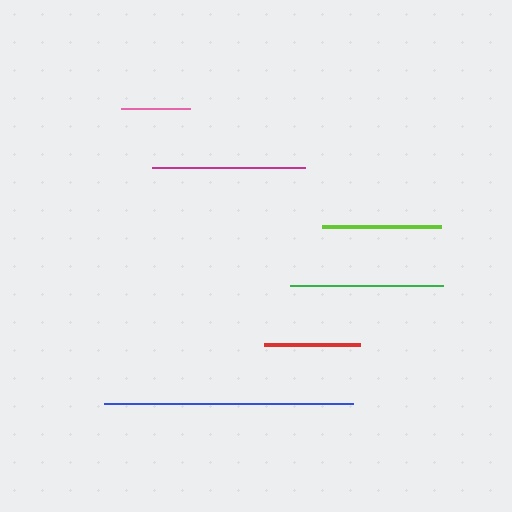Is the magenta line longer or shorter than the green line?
The green line is longer than the magenta line.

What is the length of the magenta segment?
The magenta segment is approximately 153 pixels long.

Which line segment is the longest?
The blue line is the longest at approximately 249 pixels.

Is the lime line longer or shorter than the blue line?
The blue line is longer than the lime line.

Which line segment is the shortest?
The pink line is the shortest at approximately 69 pixels.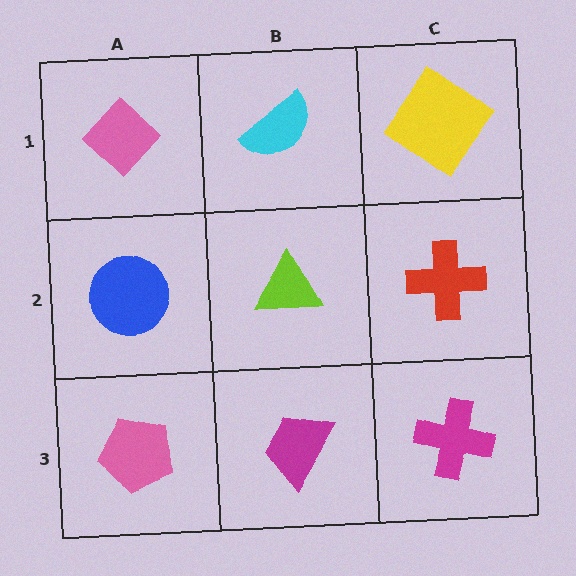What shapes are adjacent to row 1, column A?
A blue circle (row 2, column A), a cyan semicircle (row 1, column B).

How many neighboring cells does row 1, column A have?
2.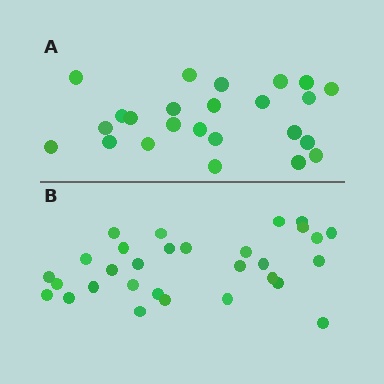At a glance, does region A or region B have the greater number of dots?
Region B (the bottom region) has more dots.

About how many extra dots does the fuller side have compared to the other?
Region B has about 6 more dots than region A.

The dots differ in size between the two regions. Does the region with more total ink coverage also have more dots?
No. Region A has more total ink coverage because its dots are larger, but region B actually contains more individual dots. Total area can be misleading — the number of items is what matters here.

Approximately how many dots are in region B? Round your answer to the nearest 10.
About 30 dots.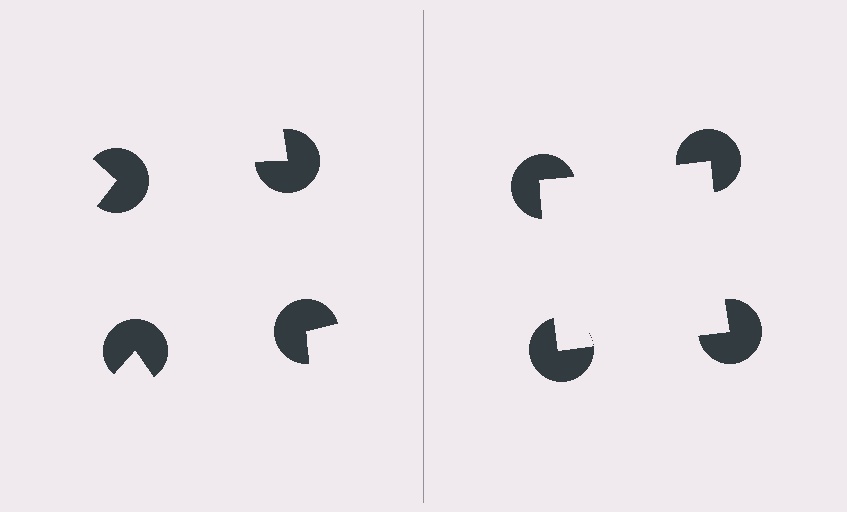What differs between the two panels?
The pac-man discs are positioned identically on both sides; only the wedge orientations differ. On the right they align to a square; on the left they are misaligned.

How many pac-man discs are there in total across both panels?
8 — 4 on each side.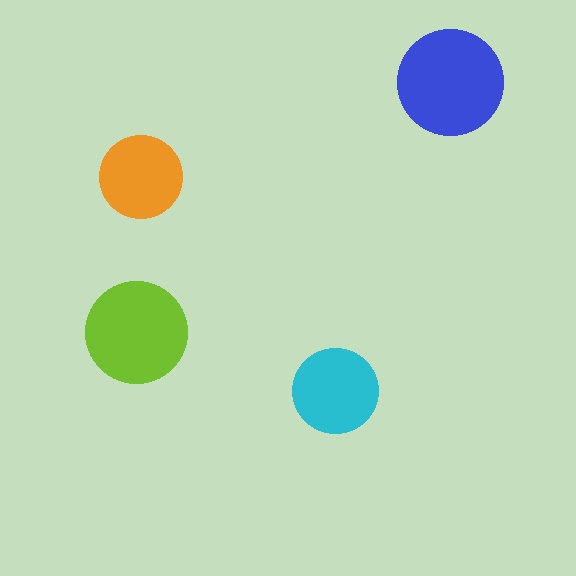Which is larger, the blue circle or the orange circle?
The blue one.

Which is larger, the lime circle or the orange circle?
The lime one.